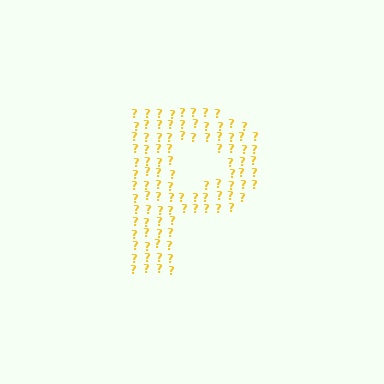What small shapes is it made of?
It is made of small question marks.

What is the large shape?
The large shape is the letter P.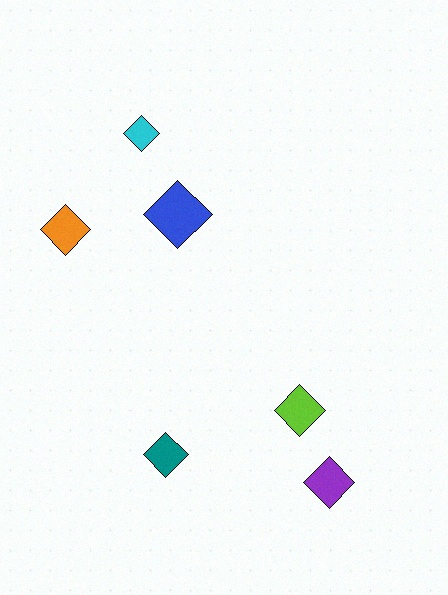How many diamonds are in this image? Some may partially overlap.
There are 6 diamonds.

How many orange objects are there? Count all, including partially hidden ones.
There is 1 orange object.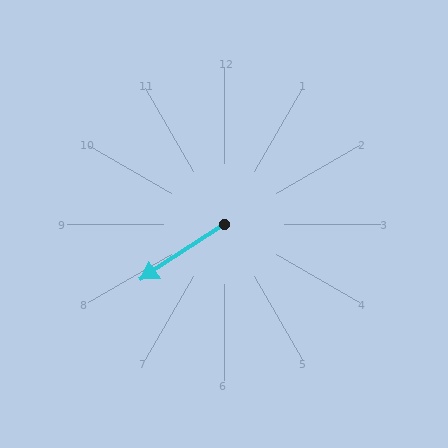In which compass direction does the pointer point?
Southwest.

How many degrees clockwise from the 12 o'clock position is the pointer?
Approximately 237 degrees.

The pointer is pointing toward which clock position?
Roughly 8 o'clock.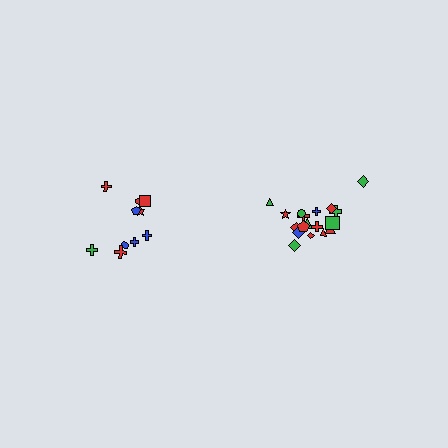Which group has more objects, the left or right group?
The right group.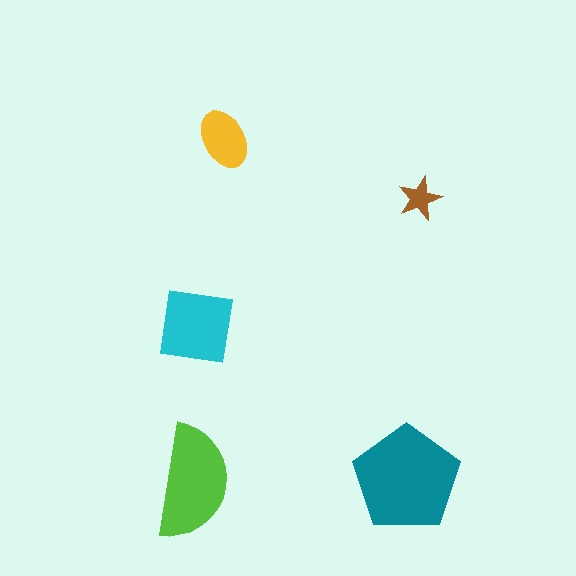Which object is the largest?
The teal pentagon.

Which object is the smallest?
The brown star.